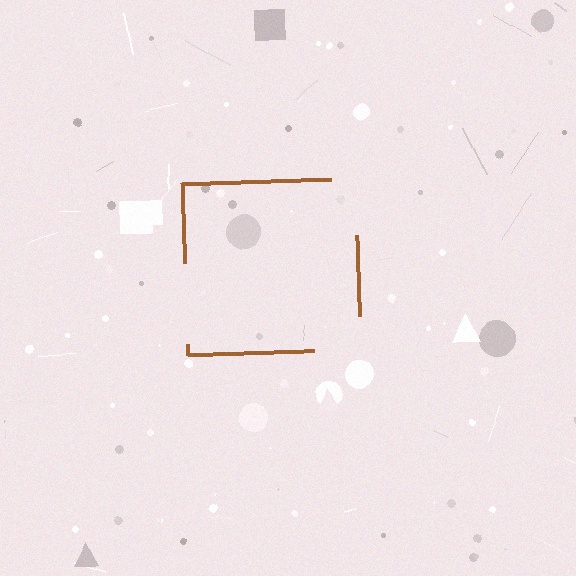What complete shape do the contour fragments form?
The contour fragments form a square.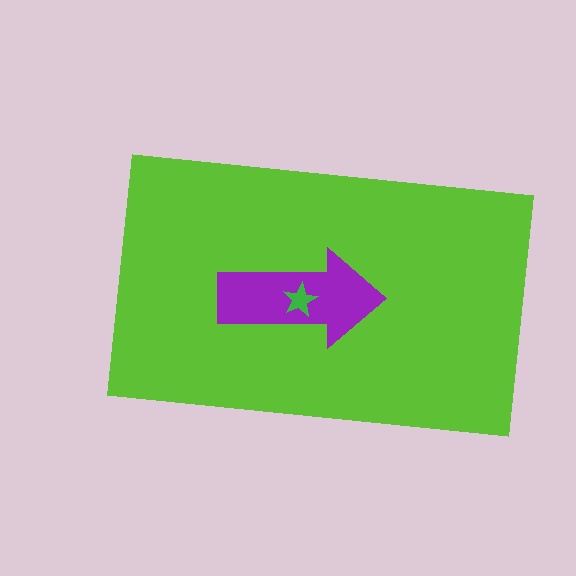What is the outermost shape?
The lime rectangle.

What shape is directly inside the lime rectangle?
The purple arrow.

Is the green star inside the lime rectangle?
Yes.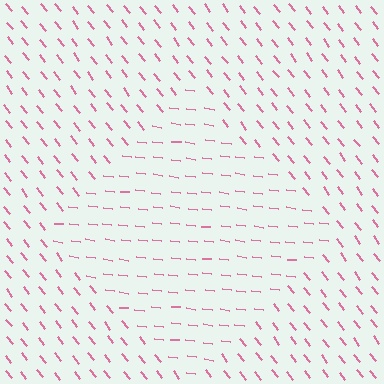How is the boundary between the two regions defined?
The boundary is defined purely by a change in line orientation (approximately 45 degrees difference). All lines are the same color and thickness.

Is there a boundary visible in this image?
Yes, there is a texture boundary formed by a change in line orientation.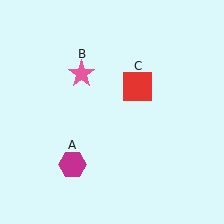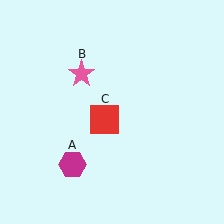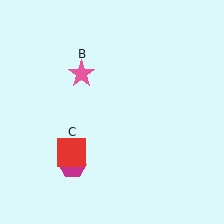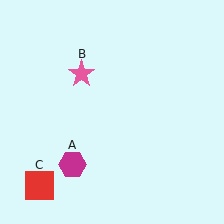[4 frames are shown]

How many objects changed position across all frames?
1 object changed position: red square (object C).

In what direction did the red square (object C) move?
The red square (object C) moved down and to the left.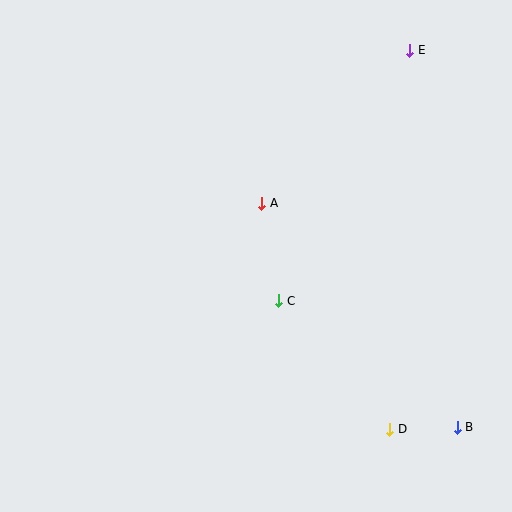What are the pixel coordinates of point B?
Point B is at (457, 427).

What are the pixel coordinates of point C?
Point C is at (279, 301).